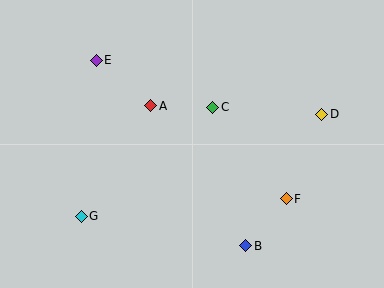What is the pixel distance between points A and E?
The distance between A and E is 71 pixels.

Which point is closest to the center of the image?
Point C at (213, 107) is closest to the center.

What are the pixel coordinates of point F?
Point F is at (286, 199).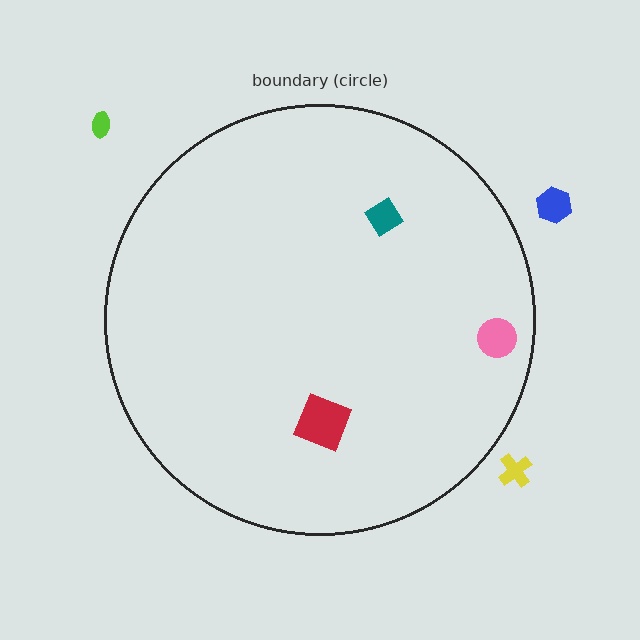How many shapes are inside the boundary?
3 inside, 3 outside.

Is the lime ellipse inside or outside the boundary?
Outside.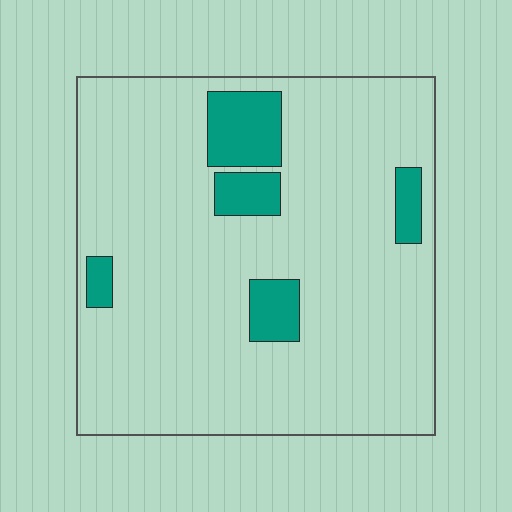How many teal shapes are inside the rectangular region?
5.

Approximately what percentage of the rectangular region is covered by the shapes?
Approximately 10%.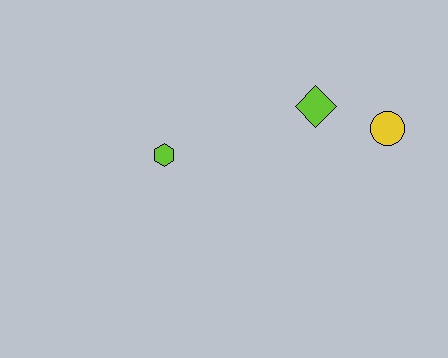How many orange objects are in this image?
There are no orange objects.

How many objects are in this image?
There are 3 objects.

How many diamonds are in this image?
There is 1 diamond.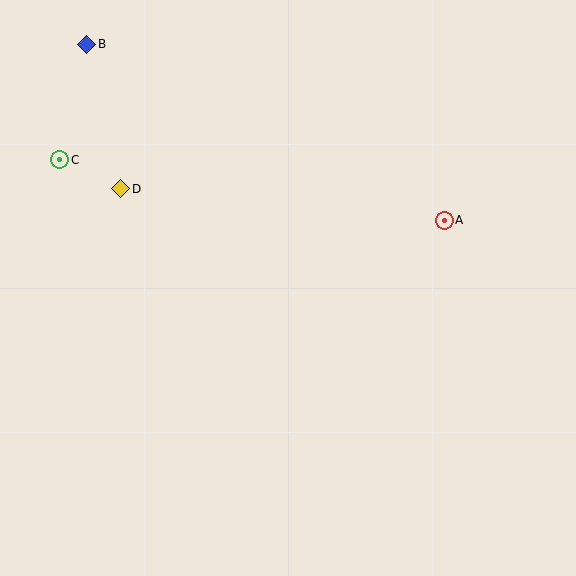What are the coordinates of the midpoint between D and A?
The midpoint between D and A is at (282, 204).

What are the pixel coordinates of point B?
Point B is at (87, 44).